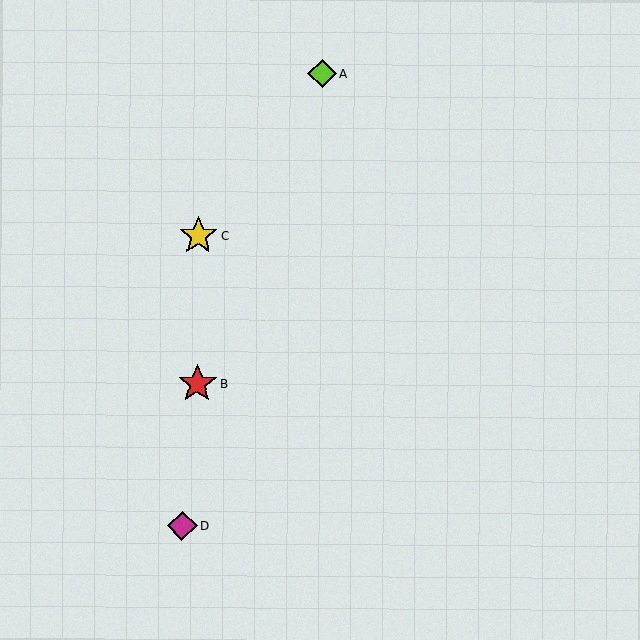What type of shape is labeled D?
Shape D is a magenta diamond.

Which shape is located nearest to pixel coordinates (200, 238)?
The yellow star (labeled C) at (198, 236) is nearest to that location.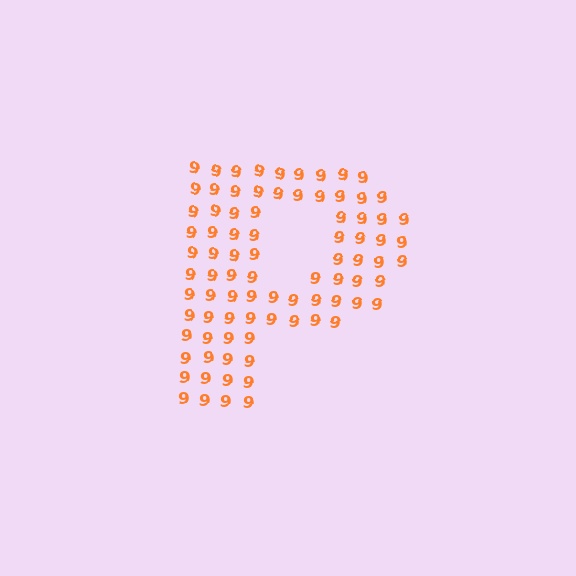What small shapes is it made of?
It is made of small digit 9's.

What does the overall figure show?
The overall figure shows the letter P.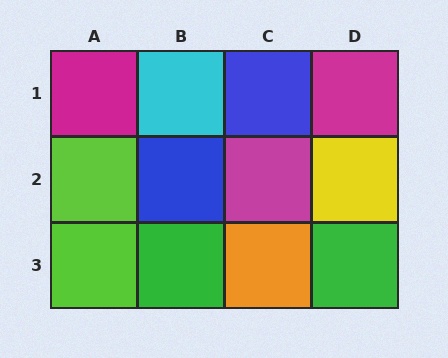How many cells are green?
2 cells are green.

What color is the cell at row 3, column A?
Lime.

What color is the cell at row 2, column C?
Magenta.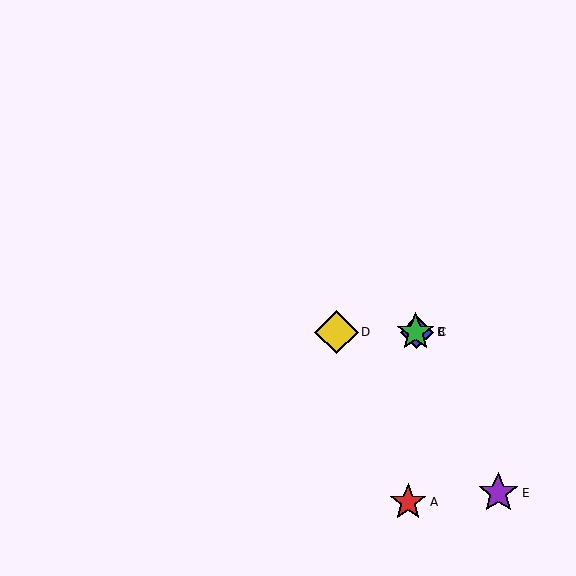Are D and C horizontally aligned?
Yes, both are at y≈332.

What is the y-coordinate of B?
Object B is at y≈332.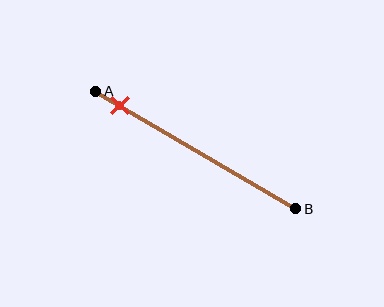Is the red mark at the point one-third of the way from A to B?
No, the mark is at about 10% from A, not at the 33% one-third point.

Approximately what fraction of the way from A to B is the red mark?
The red mark is approximately 10% of the way from A to B.